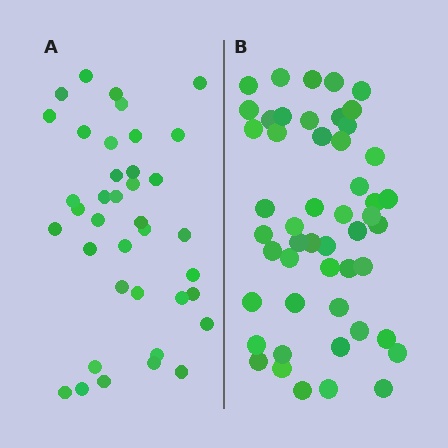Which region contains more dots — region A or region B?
Region B (the right region) has more dots.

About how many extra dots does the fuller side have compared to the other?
Region B has roughly 12 or so more dots than region A.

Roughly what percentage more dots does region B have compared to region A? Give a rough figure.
About 30% more.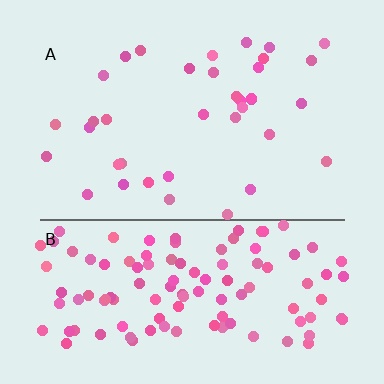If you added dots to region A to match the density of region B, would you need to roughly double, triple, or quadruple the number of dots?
Approximately triple.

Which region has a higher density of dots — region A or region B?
B (the bottom).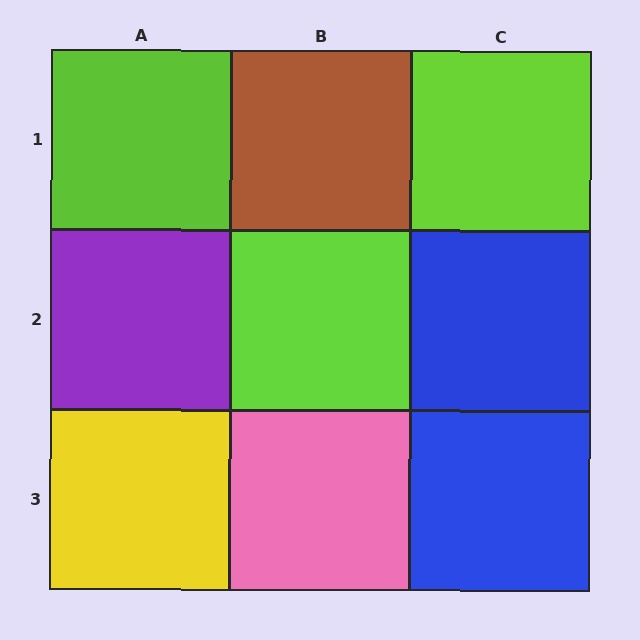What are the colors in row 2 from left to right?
Purple, lime, blue.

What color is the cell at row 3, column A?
Yellow.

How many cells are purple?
1 cell is purple.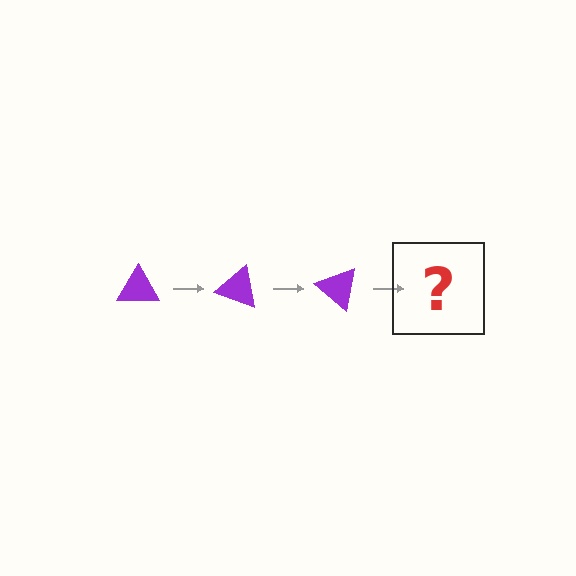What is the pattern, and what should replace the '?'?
The pattern is that the triangle rotates 20 degrees each step. The '?' should be a purple triangle rotated 60 degrees.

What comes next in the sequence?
The next element should be a purple triangle rotated 60 degrees.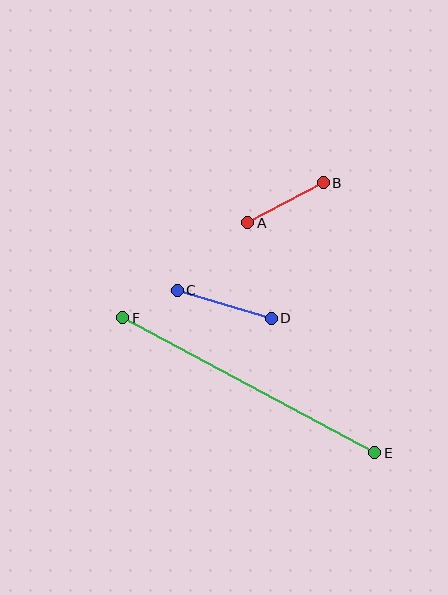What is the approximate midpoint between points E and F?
The midpoint is at approximately (249, 385) pixels.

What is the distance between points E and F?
The distance is approximately 286 pixels.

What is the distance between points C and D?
The distance is approximately 98 pixels.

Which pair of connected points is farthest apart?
Points E and F are farthest apart.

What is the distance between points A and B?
The distance is approximately 85 pixels.